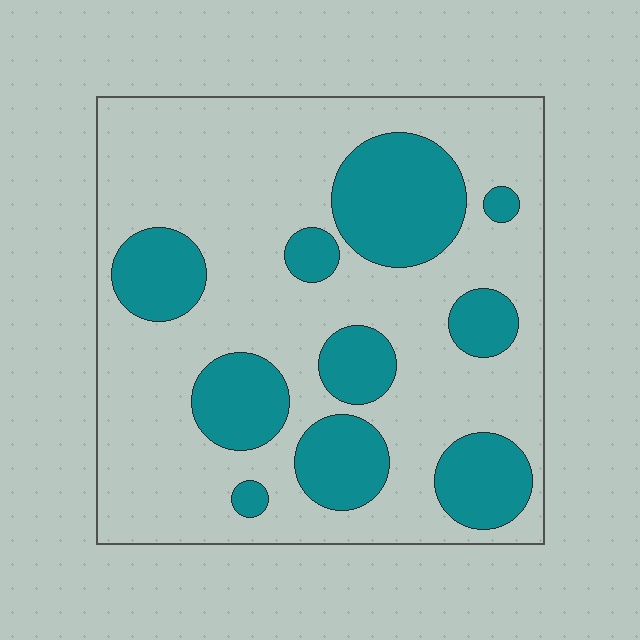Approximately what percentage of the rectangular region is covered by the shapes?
Approximately 30%.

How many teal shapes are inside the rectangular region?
10.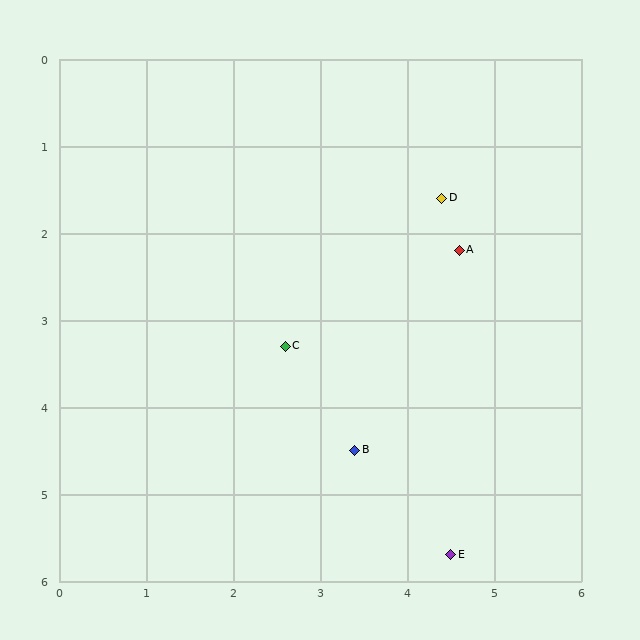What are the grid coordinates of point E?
Point E is at approximately (4.5, 5.7).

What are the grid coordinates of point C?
Point C is at approximately (2.6, 3.3).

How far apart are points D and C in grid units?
Points D and C are about 2.5 grid units apart.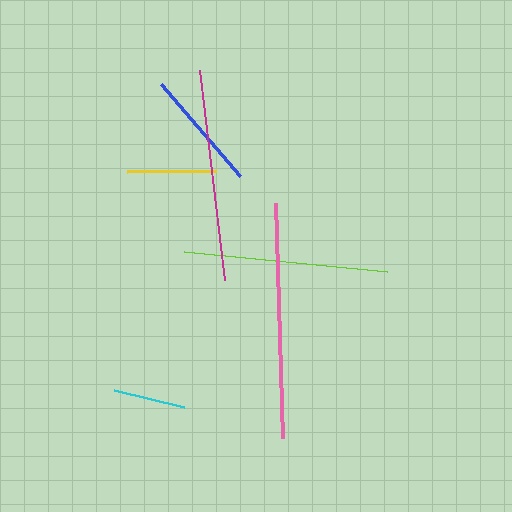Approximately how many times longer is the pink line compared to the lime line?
The pink line is approximately 1.2 times the length of the lime line.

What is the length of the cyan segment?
The cyan segment is approximately 71 pixels long.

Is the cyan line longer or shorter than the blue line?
The blue line is longer than the cyan line.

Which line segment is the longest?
The pink line is the longest at approximately 235 pixels.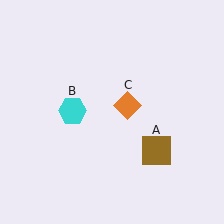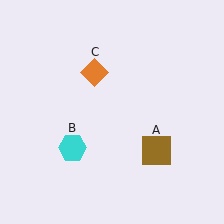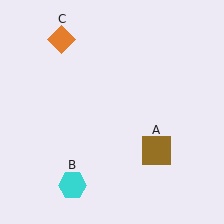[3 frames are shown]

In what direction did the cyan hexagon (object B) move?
The cyan hexagon (object B) moved down.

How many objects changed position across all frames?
2 objects changed position: cyan hexagon (object B), orange diamond (object C).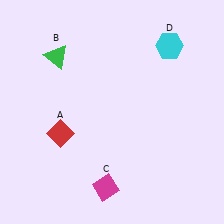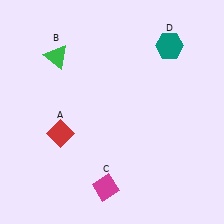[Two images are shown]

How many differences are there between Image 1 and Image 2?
There is 1 difference between the two images.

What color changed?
The hexagon (D) changed from cyan in Image 1 to teal in Image 2.